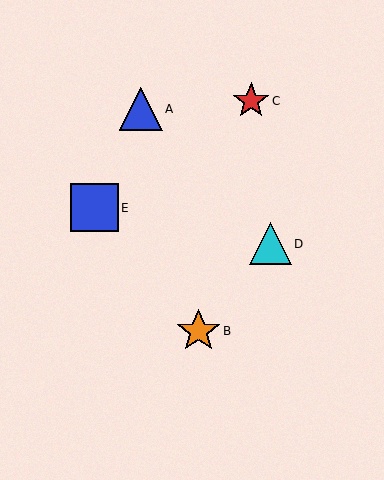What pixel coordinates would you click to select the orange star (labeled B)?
Click at (199, 331) to select the orange star B.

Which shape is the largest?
The blue square (labeled E) is the largest.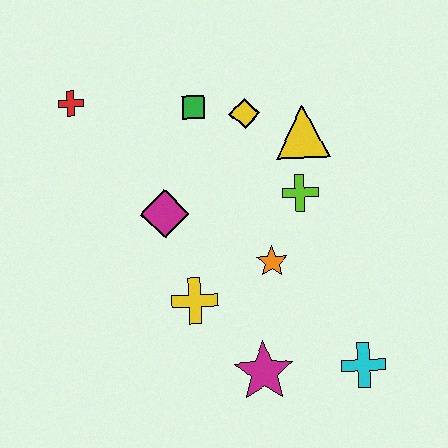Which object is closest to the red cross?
The green square is closest to the red cross.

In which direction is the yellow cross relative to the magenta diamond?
The yellow cross is below the magenta diamond.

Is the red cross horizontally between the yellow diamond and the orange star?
No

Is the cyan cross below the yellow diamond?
Yes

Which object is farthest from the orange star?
The red cross is farthest from the orange star.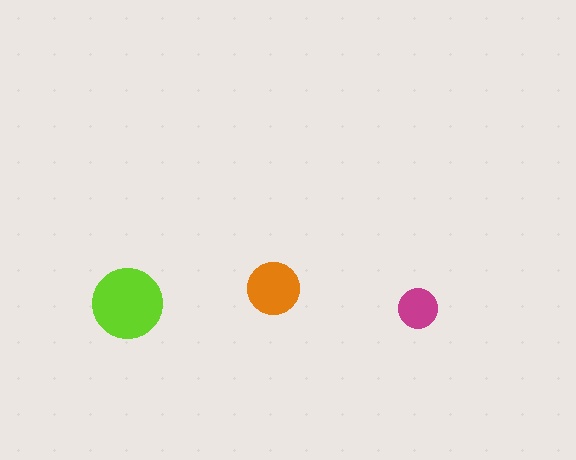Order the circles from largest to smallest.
the lime one, the orange one, the magenta one.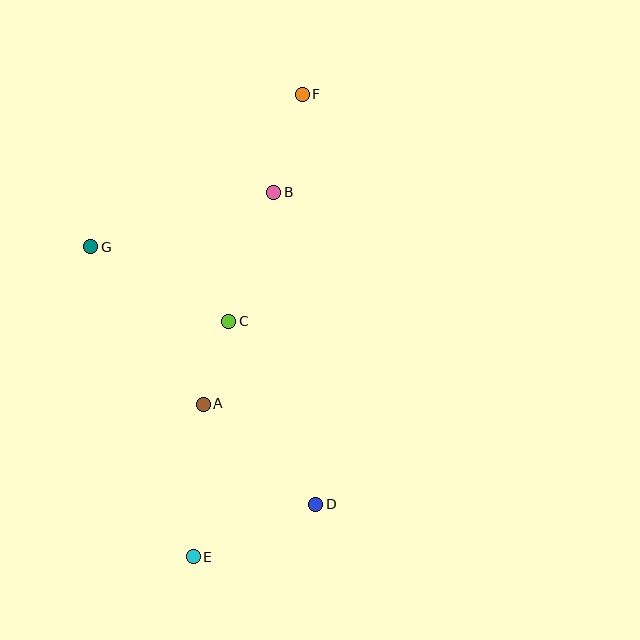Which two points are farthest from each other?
Points E and F are farthest from each other.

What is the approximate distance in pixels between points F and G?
The distance between F and G is approximately 260 pixels.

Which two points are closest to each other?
Points A and C are closest to each other.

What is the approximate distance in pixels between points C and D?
The distance between C and D is approximately 202 pixels.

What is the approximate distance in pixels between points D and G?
The distance between D and G is approximately 341 pixels.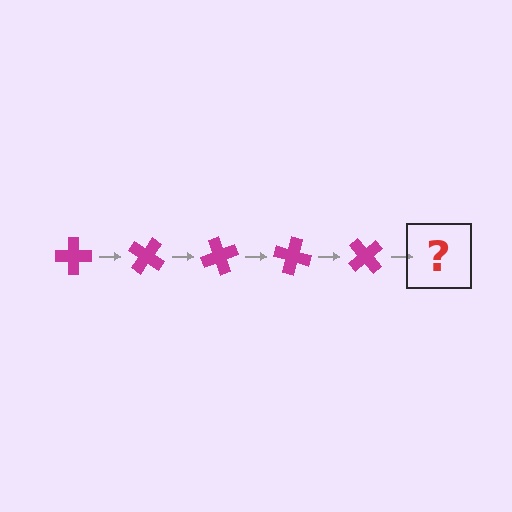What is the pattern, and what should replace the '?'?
The pattern is that the cross rotates 35 degrees each step. The '?' should be a magenta cross rotated 175 degrees.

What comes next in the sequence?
The next element should be a magenta cross rotated 175 degrees.